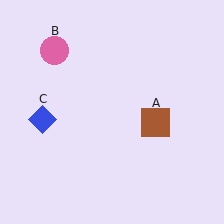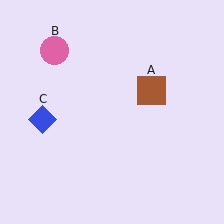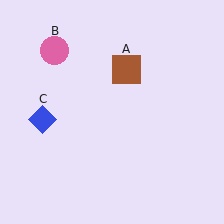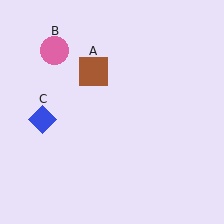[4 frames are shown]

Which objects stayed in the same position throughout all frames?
Pink circle (object B) and blue diamond (object C) remained stationary.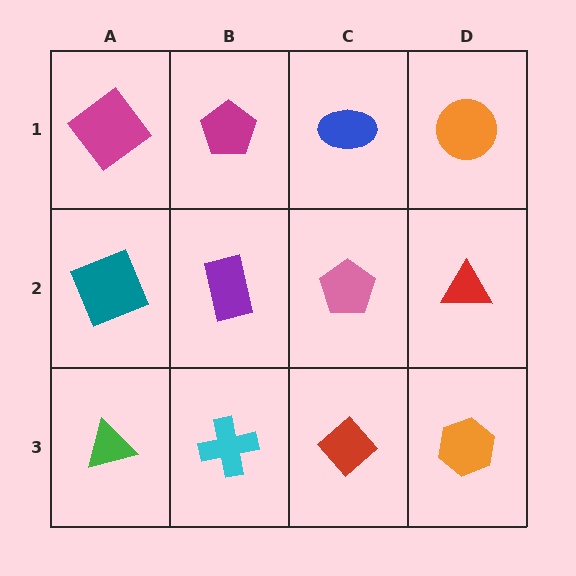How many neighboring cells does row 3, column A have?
2.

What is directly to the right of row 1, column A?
A magenta pentagon.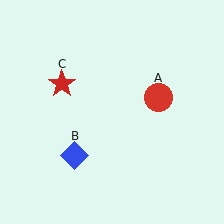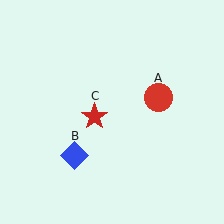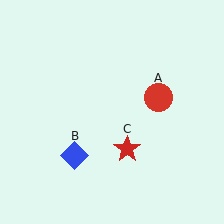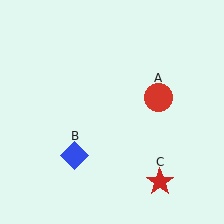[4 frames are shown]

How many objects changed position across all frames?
1 object changed position: red star (object C).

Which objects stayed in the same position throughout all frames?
Red circle (object A) and blue diamond (object B) remained stationary.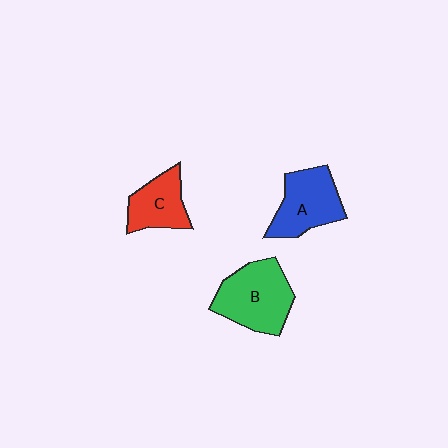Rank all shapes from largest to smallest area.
From largest to smallest: B (green), A (blue), C (red).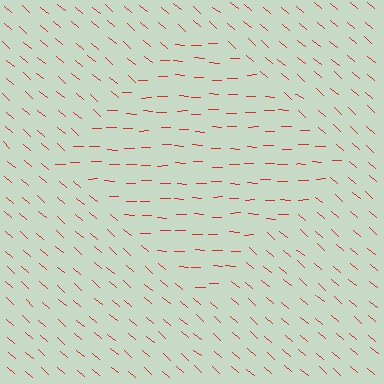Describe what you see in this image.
The image is filled with small red line segments. A diamond region in the image has lines oriented differently from the surrounding lines, creating a visible texture boundary.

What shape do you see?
I see a diamond.